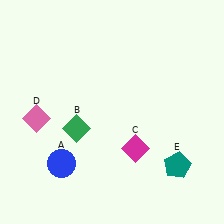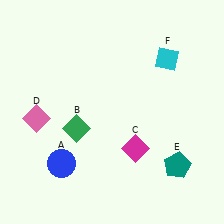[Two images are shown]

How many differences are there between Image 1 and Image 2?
There is 1 difference between the two images.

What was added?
A cyan diamond (F) was added in Image 2.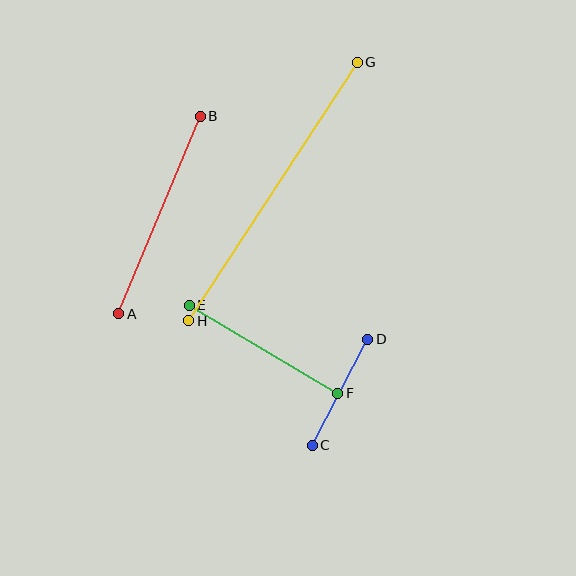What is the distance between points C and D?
The distance is approximately 119 pixels.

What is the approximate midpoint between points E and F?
The midpoint is at approximately (263, 349) pixels.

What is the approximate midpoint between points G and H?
The midpoint is at approximately (273, 191) pixels.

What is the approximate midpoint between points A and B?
The midpoint is at approximately (160, 215) pixels.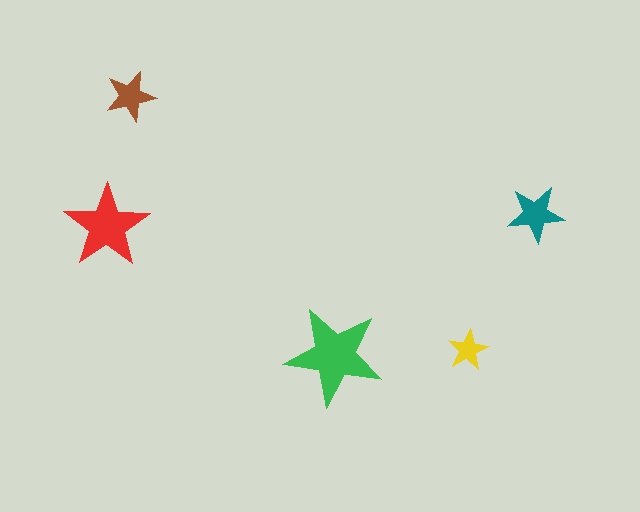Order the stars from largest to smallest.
the green one, the red one, the teal one, the brown one, the yellow one.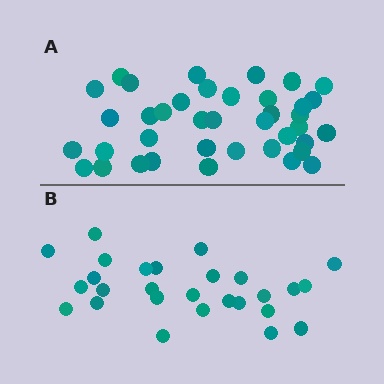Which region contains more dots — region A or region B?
Region A (the top region) has more dots.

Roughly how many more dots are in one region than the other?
Region A has roughly 12 or so more dots than region B.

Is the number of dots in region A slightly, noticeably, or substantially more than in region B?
Region A has noticeably more, but not dramatically so. The ratio is roughly 1.4 to 1.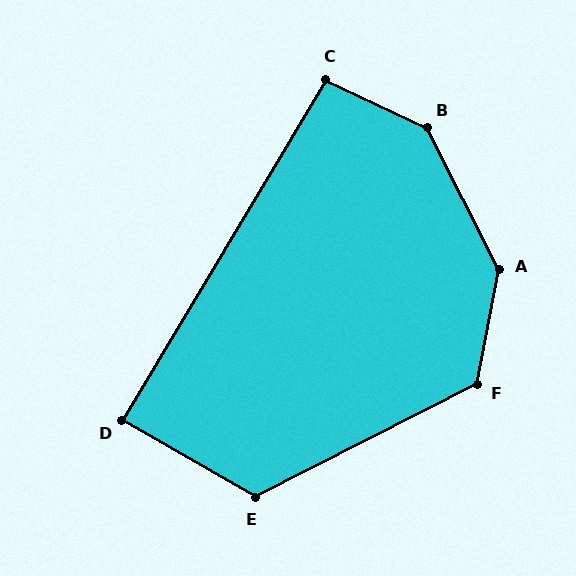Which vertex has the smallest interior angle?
D, at approximately 89 degrees.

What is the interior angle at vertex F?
Approximately 128 degrees (obtuse).